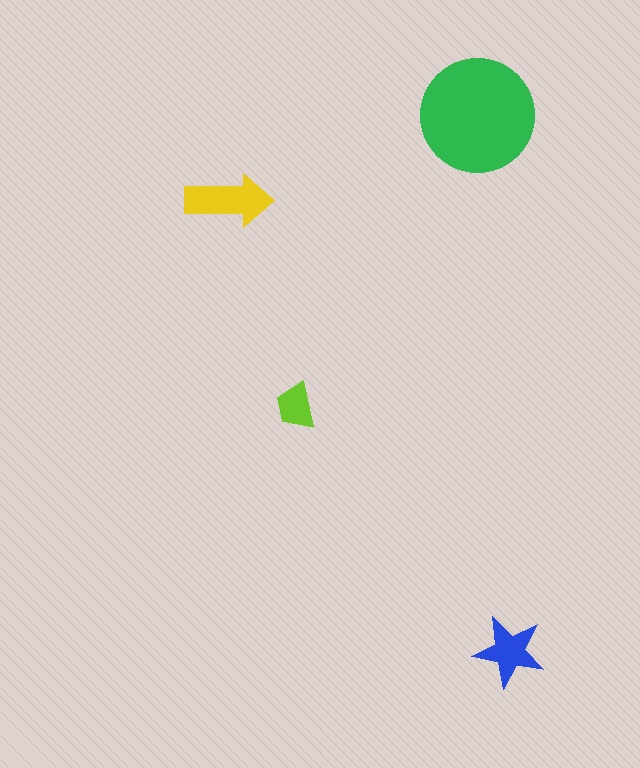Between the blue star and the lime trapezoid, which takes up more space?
The blue star.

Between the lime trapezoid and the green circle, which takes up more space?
The green circle.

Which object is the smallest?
The lime trapezoid.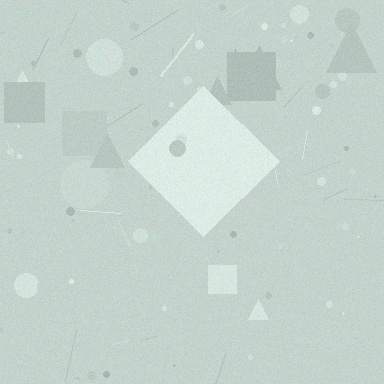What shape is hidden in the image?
A diamond is hidden in the image.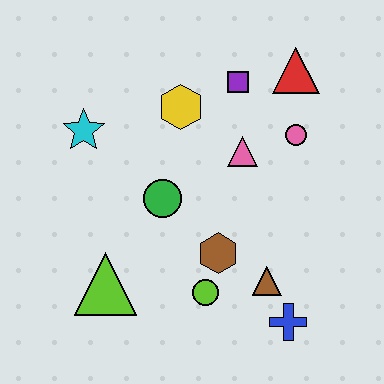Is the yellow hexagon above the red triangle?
No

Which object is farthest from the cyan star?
The blue cross is farthest from the cyan star.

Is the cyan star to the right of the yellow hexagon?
No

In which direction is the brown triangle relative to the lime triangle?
The brown triangle is to the right of the lime triangle.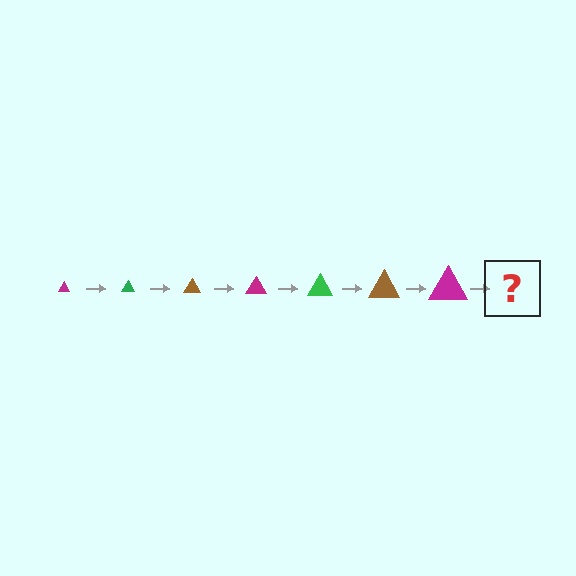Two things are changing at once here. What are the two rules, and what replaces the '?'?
The two rules are that the triangle grows larger each step and the color cycles through magenta, green, and brown. The '?' should be a green triangle, larger than the previous one.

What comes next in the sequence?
The next element should be a green triangle, larger than the previous one.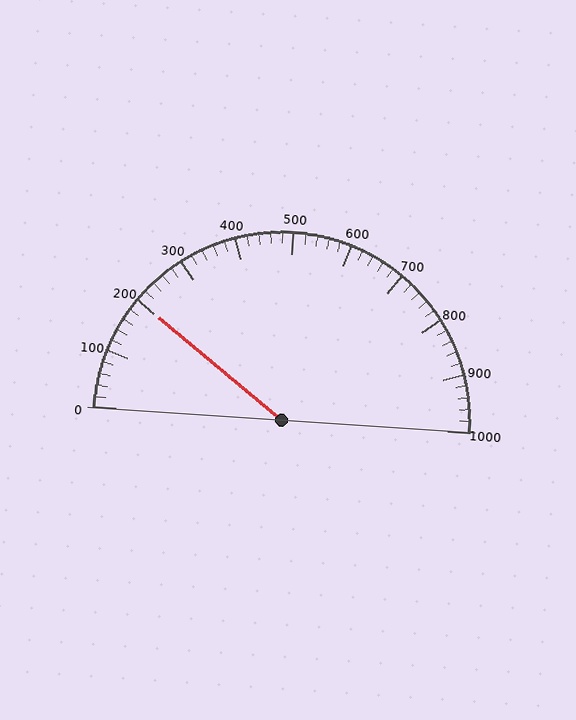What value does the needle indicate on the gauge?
The needle indicates approximately 200.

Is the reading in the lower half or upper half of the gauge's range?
The reading is in the lower half of the range (0 to 1000).